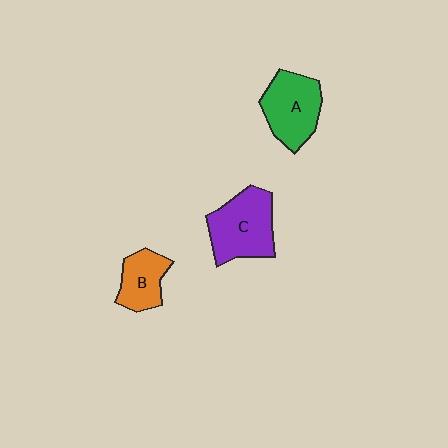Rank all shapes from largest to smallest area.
From largest to smallest: C (purple), A (green), B (orange).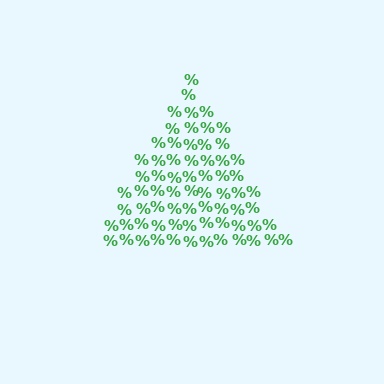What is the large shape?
The large shape is a triangle.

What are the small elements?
The small elements are percent signs.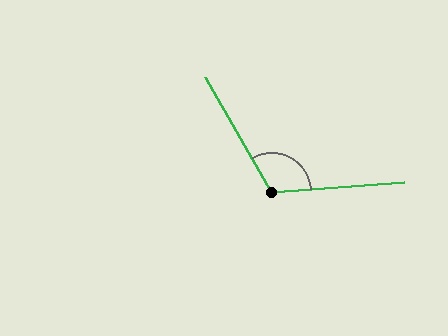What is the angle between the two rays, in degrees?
Approximately 116 degrees.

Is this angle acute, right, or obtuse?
It is obtuse.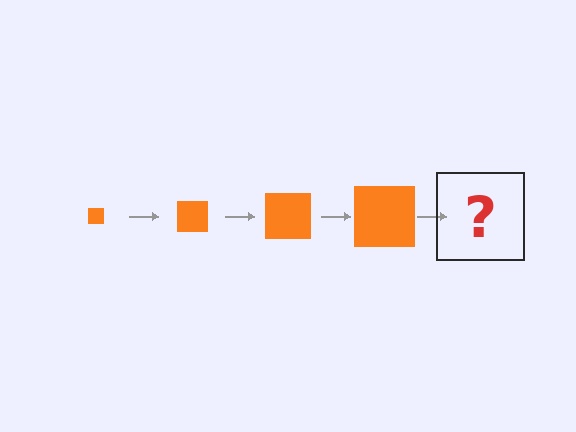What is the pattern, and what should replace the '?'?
The pattern is that the square gets progressively larger each step. The '?' should be an orange square, larger than the previous one.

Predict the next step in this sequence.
The next step is an orange square, larger than the previous one.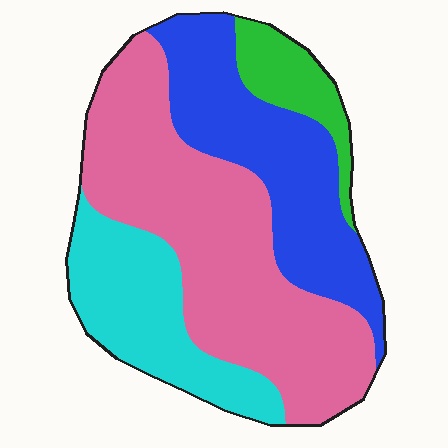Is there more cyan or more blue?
Blue.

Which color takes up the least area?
Green, at roughly 10%.